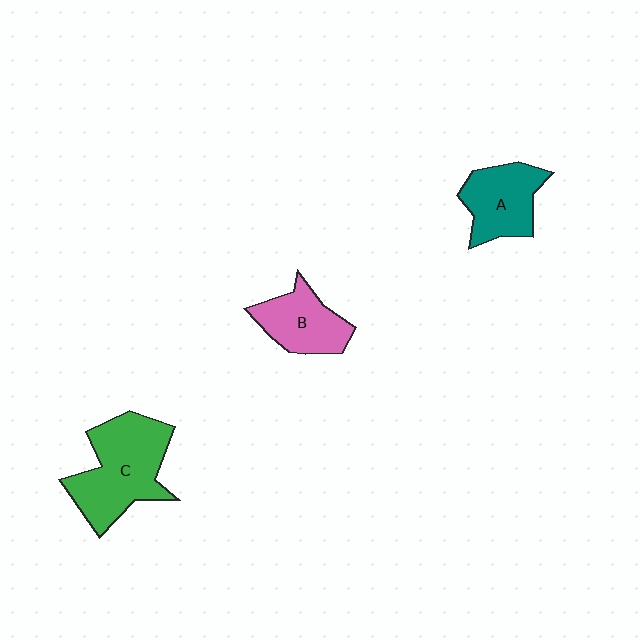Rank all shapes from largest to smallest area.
From largest to smallest: C (green), A (teal), B (pink).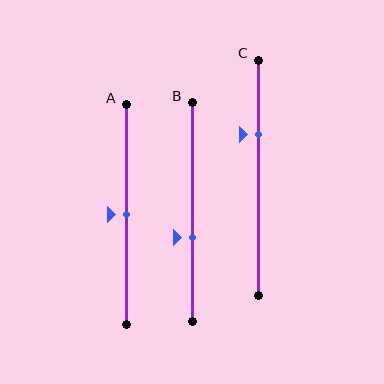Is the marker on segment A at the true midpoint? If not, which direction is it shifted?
Yes, the marker on segment A is at the true midpoint.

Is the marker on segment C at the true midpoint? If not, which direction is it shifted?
No, the marker on segment C is shifted upward by about 18% of the segment length.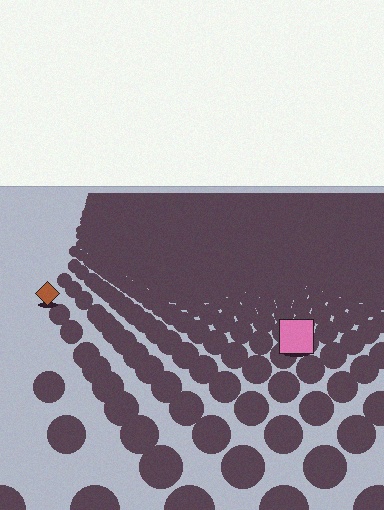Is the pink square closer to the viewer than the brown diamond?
Yes. The pink square is closer — you can tell from the texture gradient: the ground texture is coarser near it.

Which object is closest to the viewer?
The pink square is closest. The texture marks near it are larger and more spread out.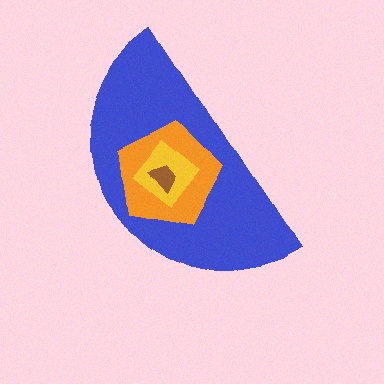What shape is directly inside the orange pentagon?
The yellow diamond.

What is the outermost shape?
The blue semicircle.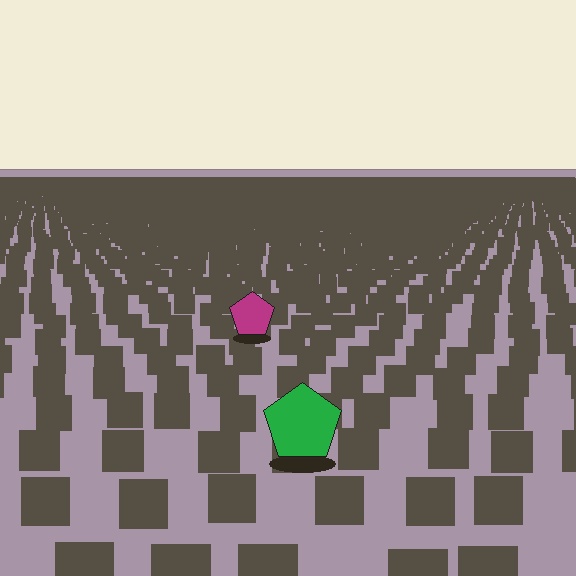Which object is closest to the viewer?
The green pentagon is closest. The texture marks near it are larger and more spread out.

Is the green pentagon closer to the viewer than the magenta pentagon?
Yes. The green pentagon is closer — you can tell from the texture gradient: the ground texture is coarser near it.